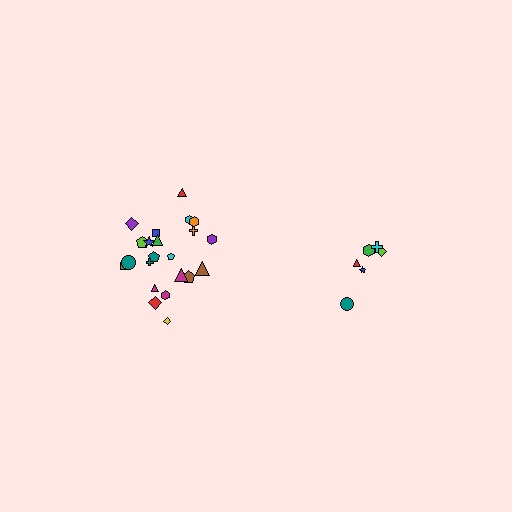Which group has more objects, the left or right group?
The left group.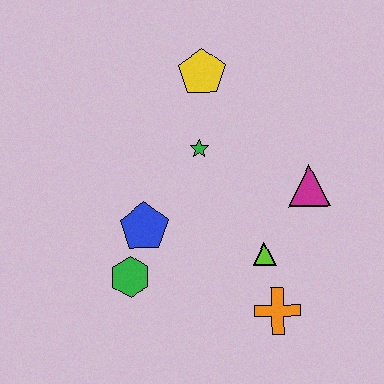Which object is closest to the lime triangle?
The orange cross is closest to the lime triangle.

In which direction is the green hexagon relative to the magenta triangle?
The green hexagon is to the left of the magenta triangle.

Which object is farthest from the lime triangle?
The yellow pentagon is farthest from the lime triangle.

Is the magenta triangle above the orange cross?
Yes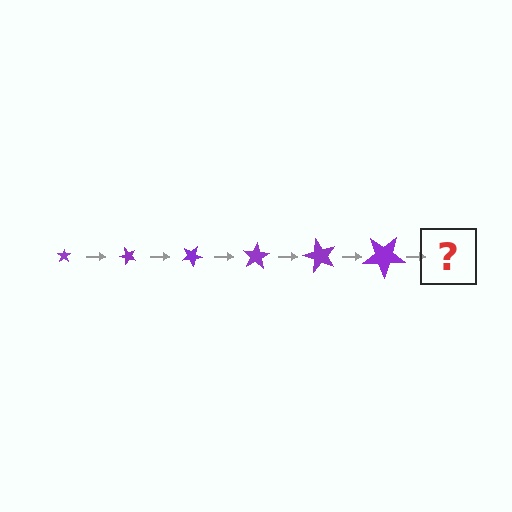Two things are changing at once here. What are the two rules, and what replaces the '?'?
The two rules are that the star grows larger each step and it rotates 50 degrees each step. The '?' should be a star, larger than the previous one and rotated 300 degrees from the start.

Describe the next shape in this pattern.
It should be a star, larger than the previous one and rotated 300 degrees from the start.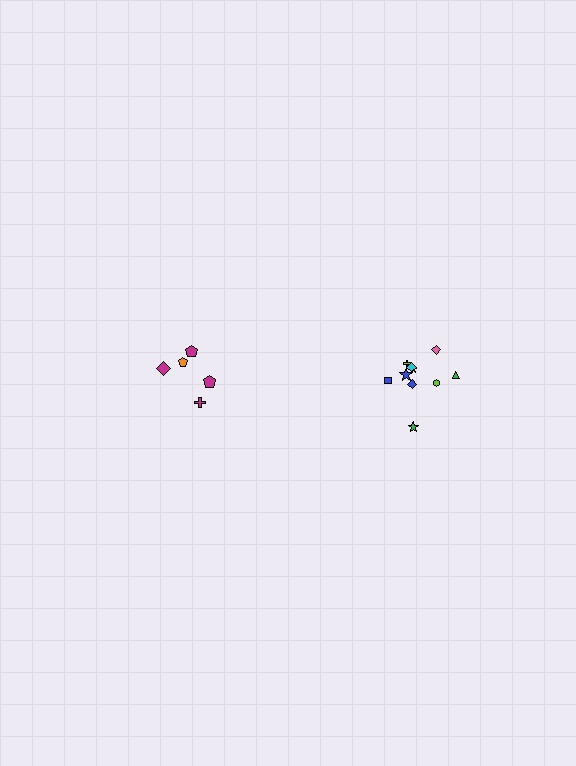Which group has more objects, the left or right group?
The right group.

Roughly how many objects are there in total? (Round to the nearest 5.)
Roughly 15 objects in total.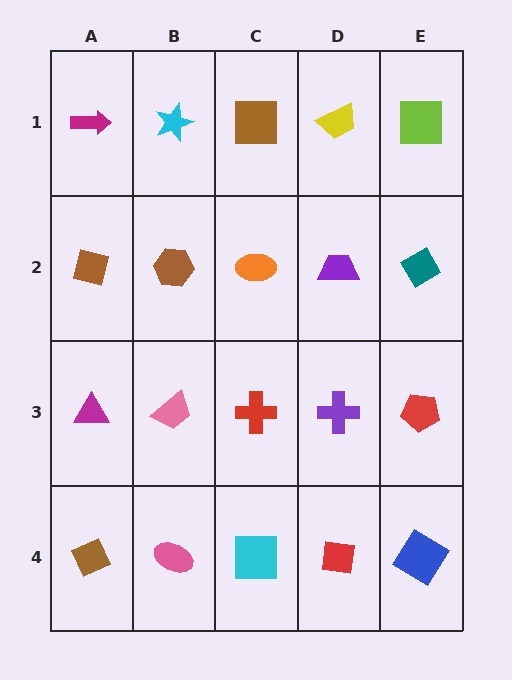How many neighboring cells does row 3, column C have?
4.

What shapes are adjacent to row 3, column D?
A purple trapezoid (row 2, column D), a red square (row 4, column D), a red cross (row 3, column C), a red pentagon (row 3, column E).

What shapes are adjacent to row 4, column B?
A pink trapezoid (row 3, column B), a brown diamond (row 4, column A), a cyan square (row 4, column C).